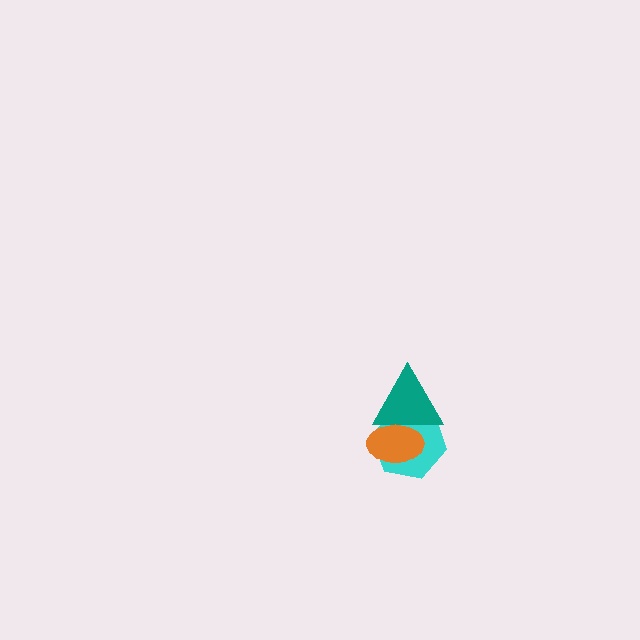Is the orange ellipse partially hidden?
No, no other shape covers it.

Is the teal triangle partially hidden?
Yes, it is partially covered by another shape.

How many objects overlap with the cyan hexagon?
2 objects overlap with the cyan hexagon.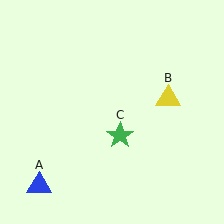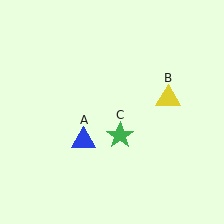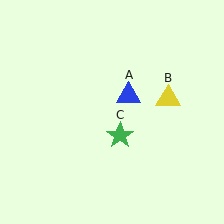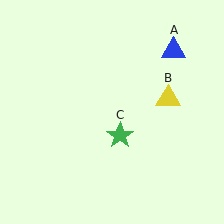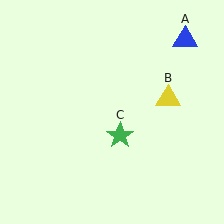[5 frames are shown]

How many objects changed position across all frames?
1 object changed position: blue triangle (object A).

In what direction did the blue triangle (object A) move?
The blue triangle (object A) moved up and to the right.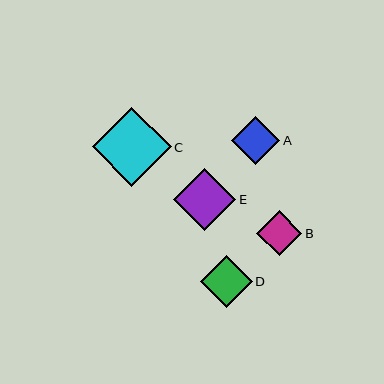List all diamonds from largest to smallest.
From largest to smallest: C, E, D, A, B.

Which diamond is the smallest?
Diamond B is the smallest with a size of approximately 45 pixels.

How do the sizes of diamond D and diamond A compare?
Diamond D and diamond A are approximately the same size.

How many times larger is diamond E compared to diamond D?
Diamond E is approximately 1.2 times the size of diamond D.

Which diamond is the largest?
Diamond C is the largest with a size of approximately 79 pixels.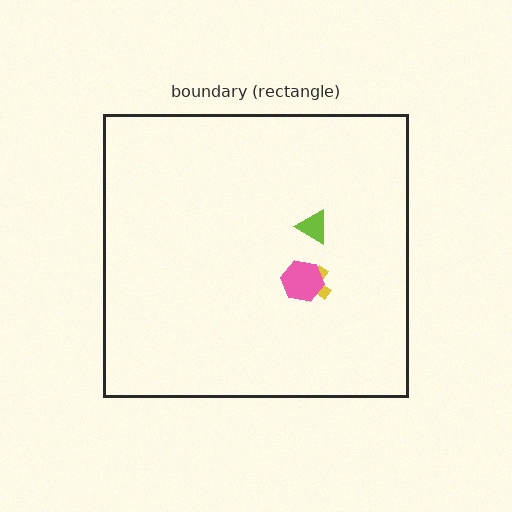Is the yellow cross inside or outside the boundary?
Inside.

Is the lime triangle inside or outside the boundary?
Inside.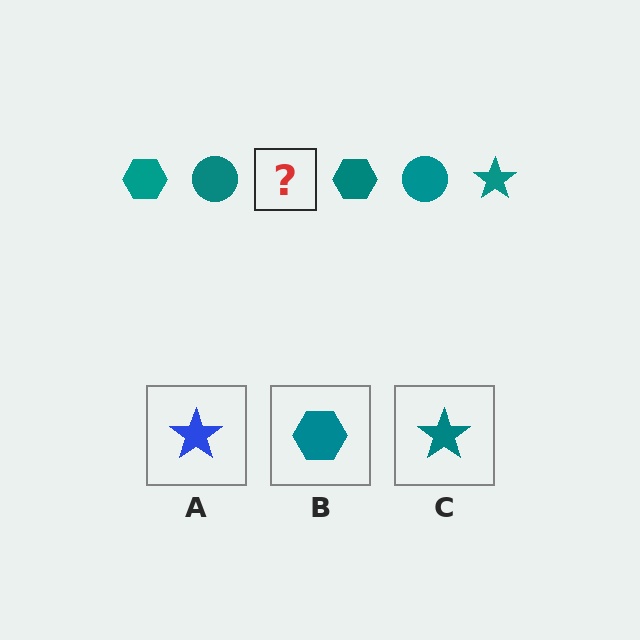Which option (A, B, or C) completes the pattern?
C.